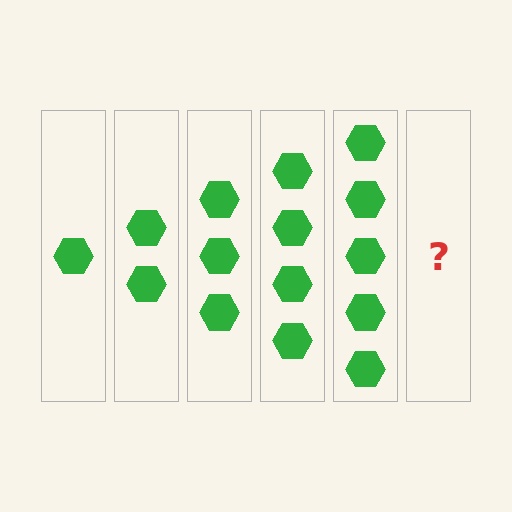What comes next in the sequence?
The next element should be 6 hexagons.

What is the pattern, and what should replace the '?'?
The pattern is that each step adds one more hexagon. The '?' should be 6 hexagons.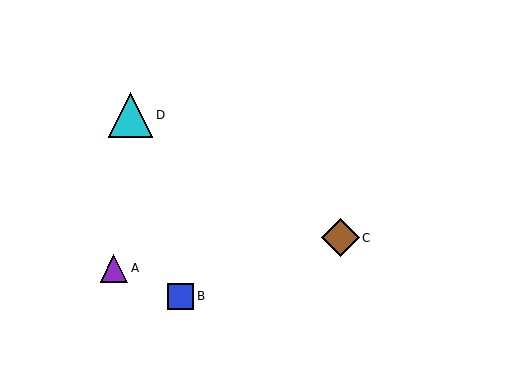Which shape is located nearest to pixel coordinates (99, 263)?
The purple triangle (labeled A) at (114, 268) is nearest to that location.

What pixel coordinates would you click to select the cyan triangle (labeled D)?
Click at (131, 115) to select the cyan triangle D.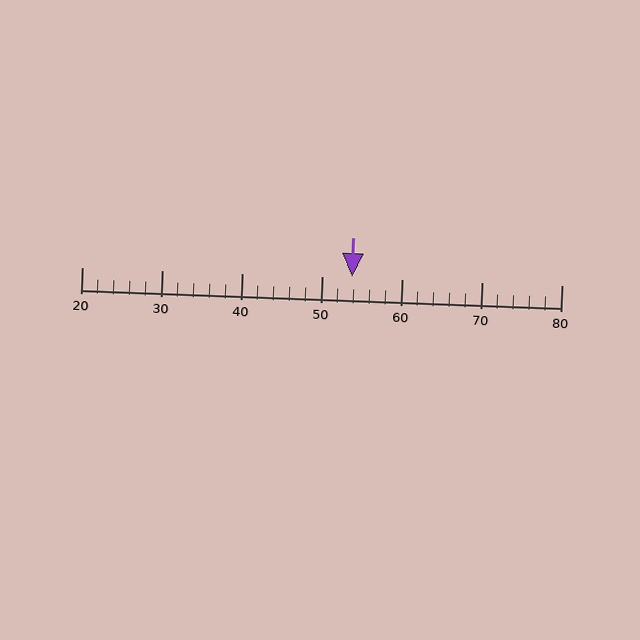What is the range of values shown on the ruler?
The ruler shows values from 20 to 80.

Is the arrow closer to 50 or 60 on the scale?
The arrow is closer to 50.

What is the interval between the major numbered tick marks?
The major tick marks are spaced 10 units apart.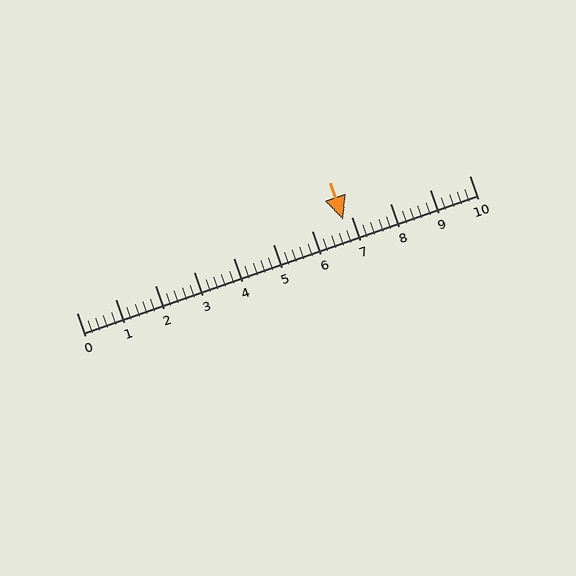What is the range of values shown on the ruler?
The ruler shows values from 0 to 10.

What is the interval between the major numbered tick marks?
The major tick marks are spaced 1 units apart.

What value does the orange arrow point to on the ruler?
The orange arrow points to approximately 6.8.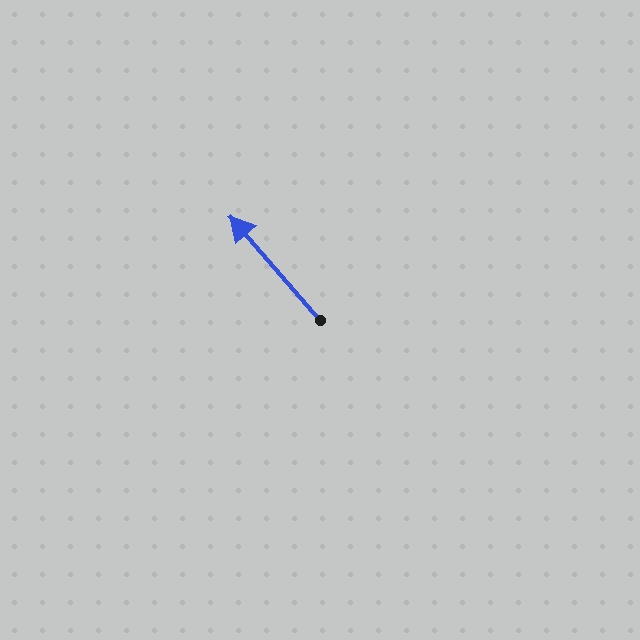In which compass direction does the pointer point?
Northwest.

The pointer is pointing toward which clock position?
Roughly 11 o'clock.